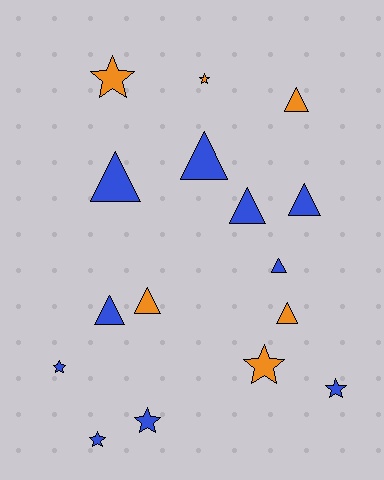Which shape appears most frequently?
Triangle, with 9 objects.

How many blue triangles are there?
There are 6 blue triangles.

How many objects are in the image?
There are 16 objects.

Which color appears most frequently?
Blue, with 10 objects.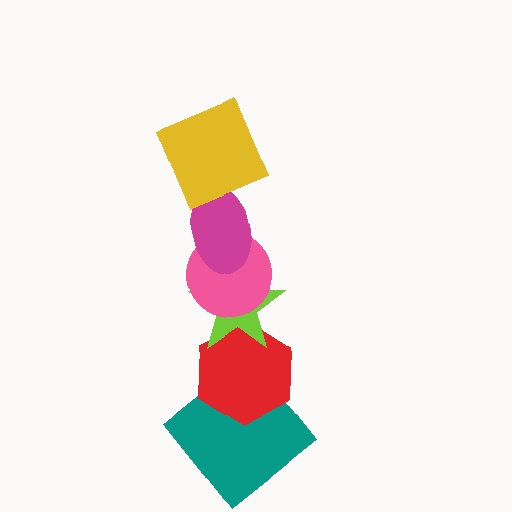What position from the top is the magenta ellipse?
The magenta ellipse is 2nd from the top.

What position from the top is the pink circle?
The pink circle is 3rd from the top.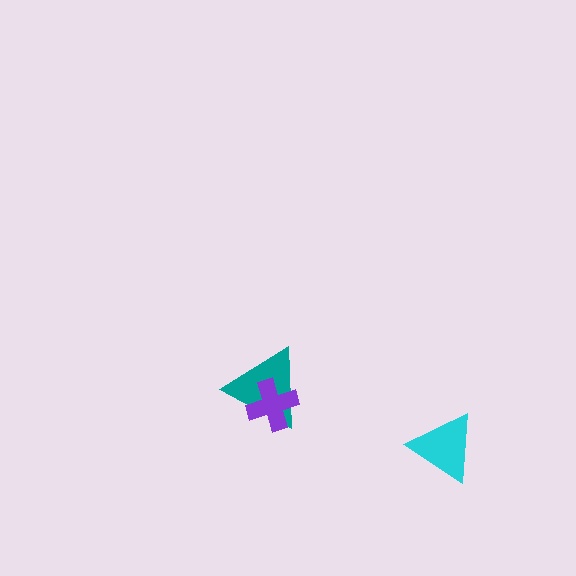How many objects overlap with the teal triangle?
1 object overlaps with the teal triangle.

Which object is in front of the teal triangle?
The purple cross is in front of the teal triangle.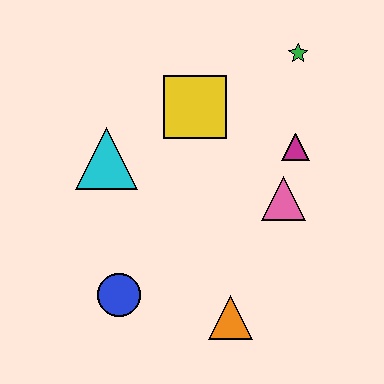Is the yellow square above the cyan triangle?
Yes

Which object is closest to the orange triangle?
The blue circle is closest to the orange triangle.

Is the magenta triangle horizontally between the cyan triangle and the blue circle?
No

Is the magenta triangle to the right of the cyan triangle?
Yes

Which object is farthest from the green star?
The blue circle is farthest from the green star.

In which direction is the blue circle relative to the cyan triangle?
The blue circle is below the cyan triangle.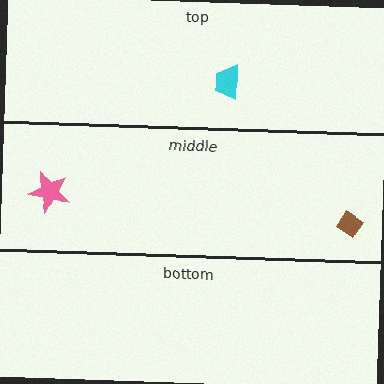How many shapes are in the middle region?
2.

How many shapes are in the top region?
1.